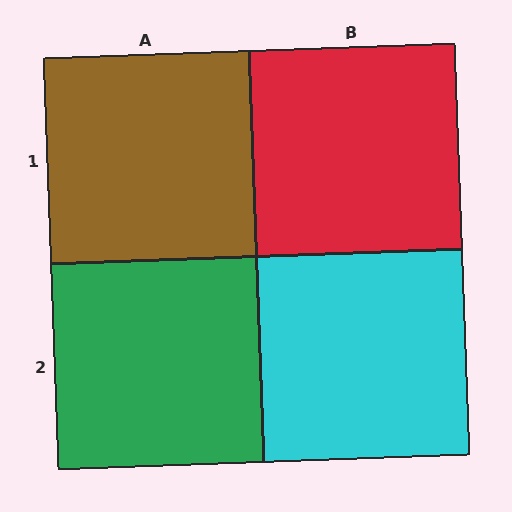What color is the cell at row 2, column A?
Green.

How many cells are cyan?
1 cell is cyan.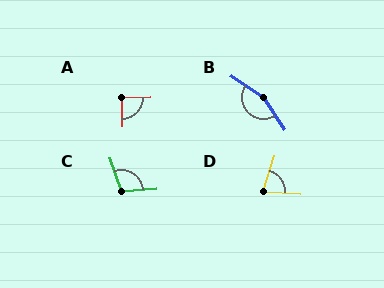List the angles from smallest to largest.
D (75°), A (90°), C (105°), B (157°).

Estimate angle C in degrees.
Approximately 105 degrees.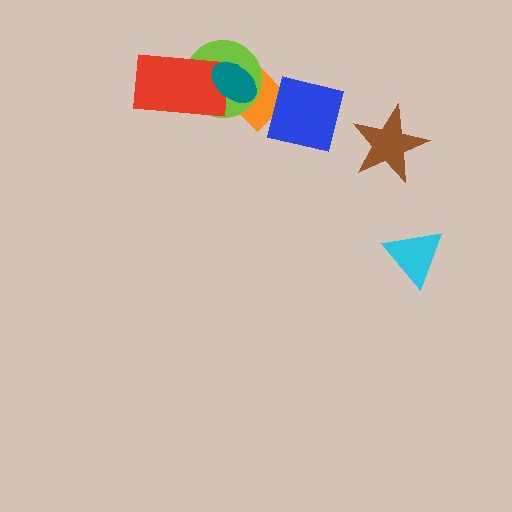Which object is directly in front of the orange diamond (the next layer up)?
The lime circle is directly in front of the orange diamond.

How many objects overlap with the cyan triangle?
0 objects overlap with the cyan triangle.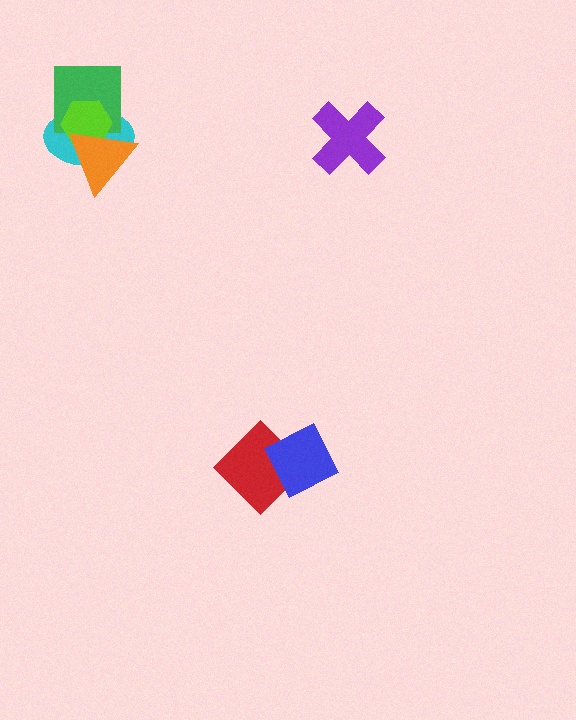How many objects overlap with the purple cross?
0 objects overlap with the purple cross.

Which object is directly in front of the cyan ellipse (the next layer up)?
The green square is directly in front of the cyan ellipse.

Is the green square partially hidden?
Yes, it is partially covered by another shape.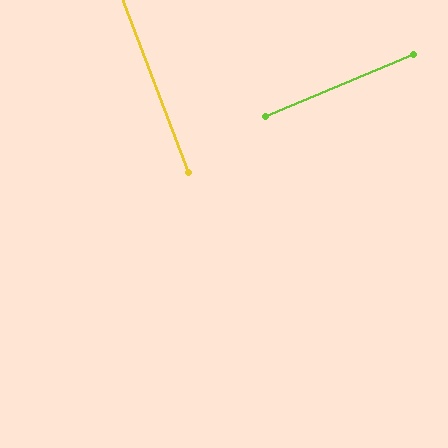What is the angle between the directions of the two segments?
Approximately 88 degrees.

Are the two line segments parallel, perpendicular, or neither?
Perpendicular — they meet at approximately 88°.